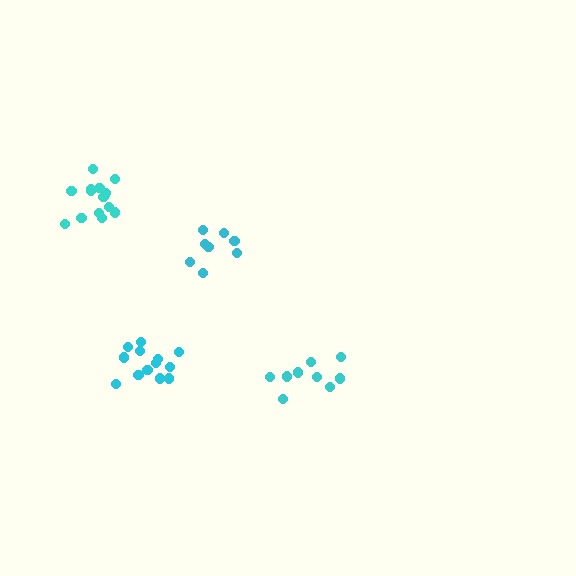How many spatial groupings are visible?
There are 4 spatial groupings.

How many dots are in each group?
Group 1: 9 dots, Group 2: 9 dots, Group 3: 14 dots, Group 4: 15 dots (47 total).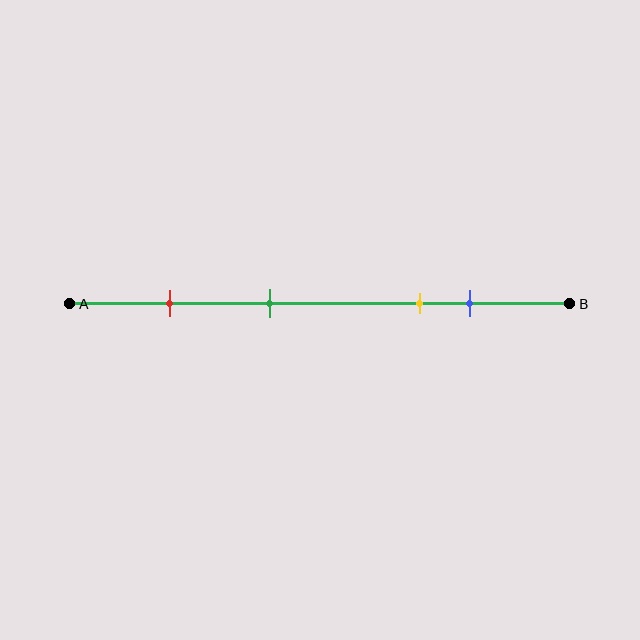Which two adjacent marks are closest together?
The yellow and blue marks are the closest adjacent pair.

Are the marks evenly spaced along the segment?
No, the marks are not evenly spaced.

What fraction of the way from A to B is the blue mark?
The blue mark is approximately 80% (0.8) of the way from A to B.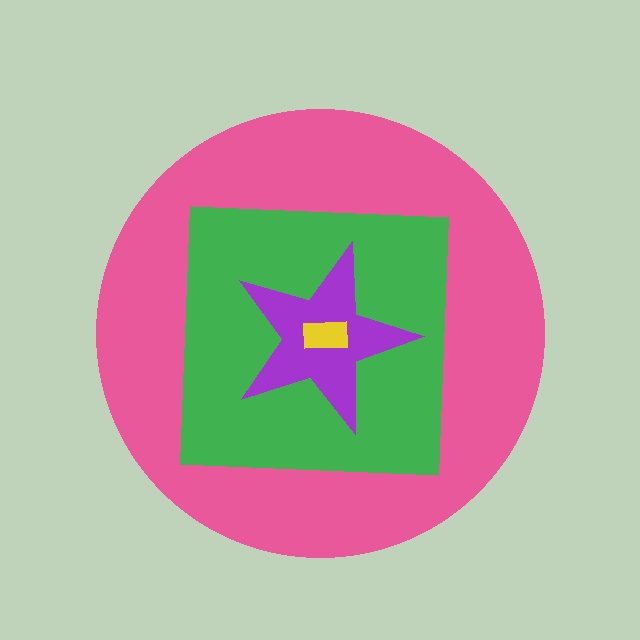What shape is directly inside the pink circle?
The green square.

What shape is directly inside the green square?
The purple star.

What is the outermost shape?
The pink circle.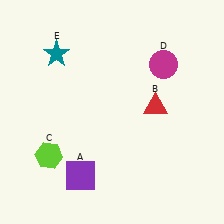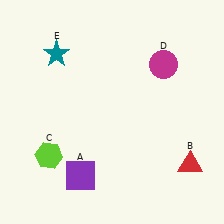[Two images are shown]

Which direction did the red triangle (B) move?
The red triangle (B) moved down.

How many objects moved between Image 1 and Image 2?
1 object moved between the two images.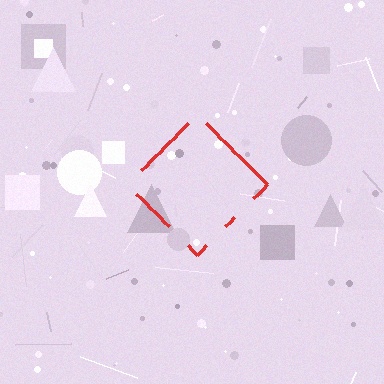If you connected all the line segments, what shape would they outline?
They would outline a diamond.